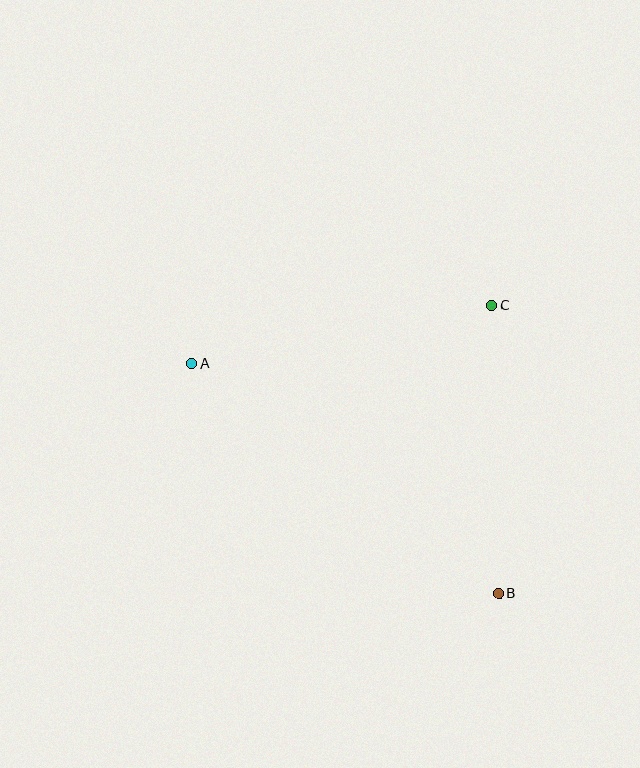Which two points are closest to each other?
Points B and C are closest to each other.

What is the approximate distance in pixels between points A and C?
The distance between A and C is approximately 305 pixels.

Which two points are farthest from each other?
Points A and B are farthest from each other.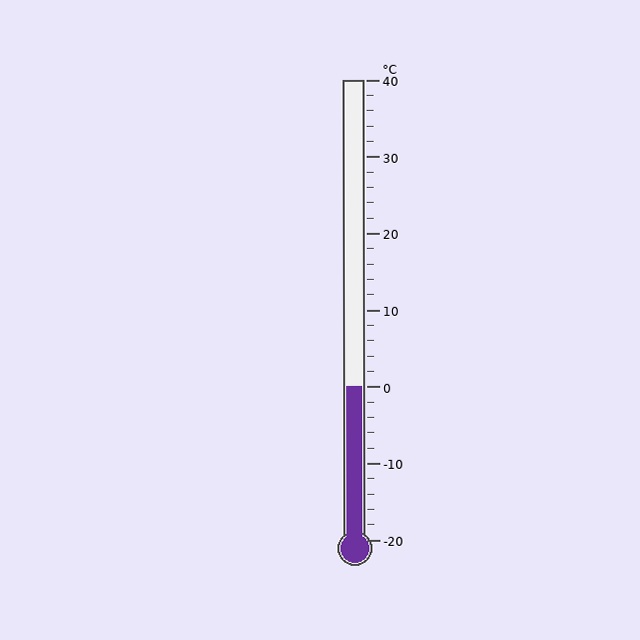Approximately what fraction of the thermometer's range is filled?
The thermometer is filled to approximately 35% of its range.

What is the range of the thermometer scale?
The thermometer scale ranges from -20°C to 40°C.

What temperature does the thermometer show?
The thermometer shows approximately 0°C.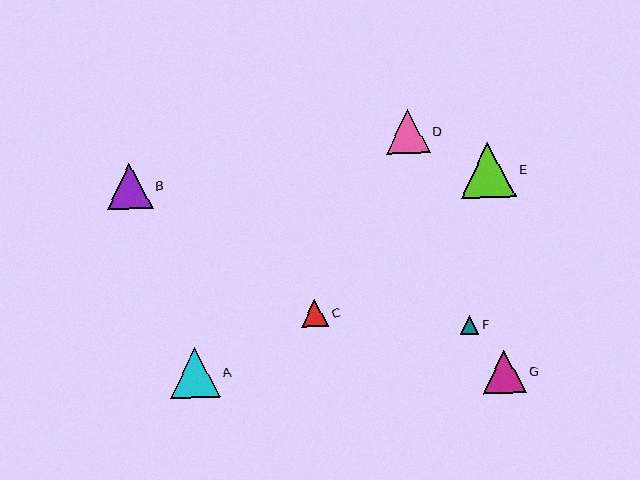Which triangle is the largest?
Triangle E is the largest with a size of approximately 55 pixels.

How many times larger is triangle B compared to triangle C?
Triangle B is approximately 1.7 times the size of triangle C.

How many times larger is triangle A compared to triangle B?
Triangle A is approximately 1.1 times the size of triangle B.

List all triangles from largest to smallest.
From largest to smallest: E, A, B, D, G, C, F.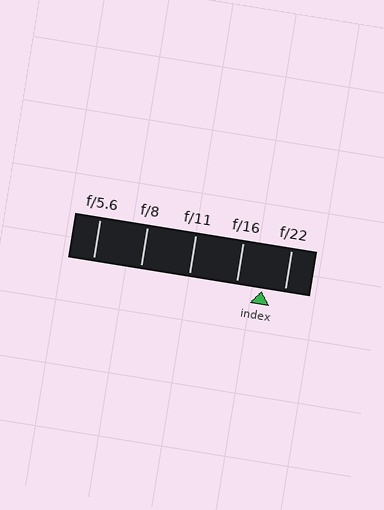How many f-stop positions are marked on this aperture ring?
There are 5 f-stop positions marked.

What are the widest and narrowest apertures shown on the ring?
The widest aperture shown is f/5.6 and the narrowest is f/22.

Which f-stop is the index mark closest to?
The index mark is closest to f/22.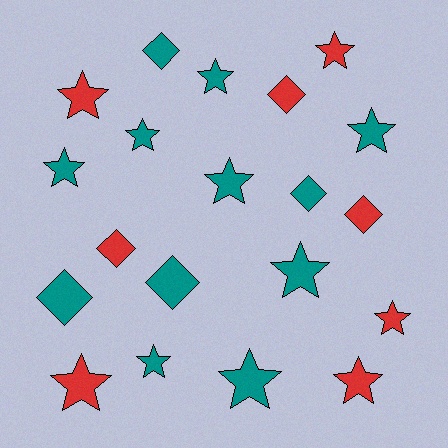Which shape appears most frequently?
Star, with 13 objects.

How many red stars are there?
There are 5 red stars.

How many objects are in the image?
There are 20 objects.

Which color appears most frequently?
Teal, with 12 objects.